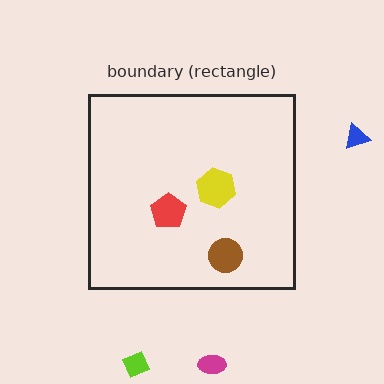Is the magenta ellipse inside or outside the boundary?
Outside.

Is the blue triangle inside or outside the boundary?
Outside.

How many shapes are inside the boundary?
3 inside, 3 outside.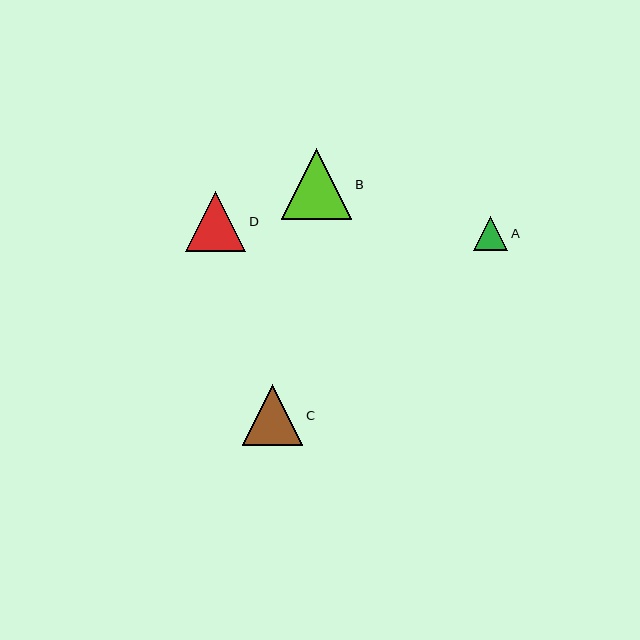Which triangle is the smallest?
Triangle A is the smallest with a size of approximately 35 pixels.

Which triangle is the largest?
Triangle B is the largest with a size of approximately 71 pixels.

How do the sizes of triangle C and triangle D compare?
Triangle C and triangle D are approximately the same size.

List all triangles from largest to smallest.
From largest to smallest: B, C, D, A.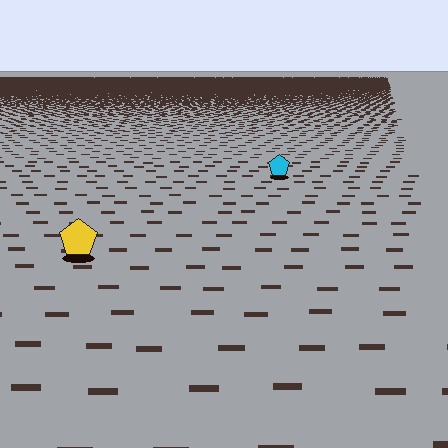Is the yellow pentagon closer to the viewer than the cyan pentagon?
Yes. The yellow pentagon is closer — you can tell from the texture gradient: the ground texture is coarser near it.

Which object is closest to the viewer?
The yellow pentagon is closest. The texture marks near it are larger and more spread out.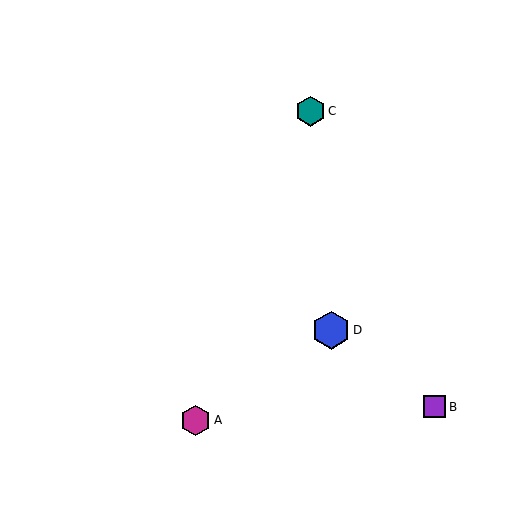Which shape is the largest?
The blue hexagon (labeled D) is the largest.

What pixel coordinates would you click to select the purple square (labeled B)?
Click at (434, 407) to select the purple square B.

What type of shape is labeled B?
Shape B is a purple square.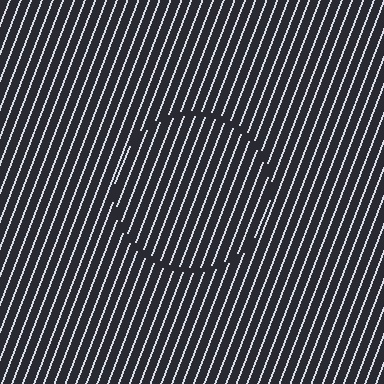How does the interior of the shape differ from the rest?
The interior of the shape contains the same grating, shifted by half a period — the contour is defined by the phase discontinuity where line-ends from the inner and outer gratings abut.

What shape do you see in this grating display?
An illusory circle. The interior of the shape contains the same grating, shifted by half a period — the contour is defined by the phase discontinuity where line-ends from the inner and outer gratings abut.